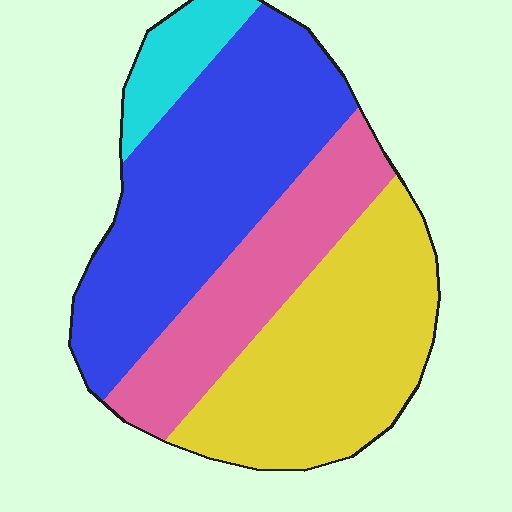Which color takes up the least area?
Cyan, at roughly 5%.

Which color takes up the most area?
Blue, at roughly 40%.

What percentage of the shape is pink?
Pink takes up between a sixth and a third of the shape.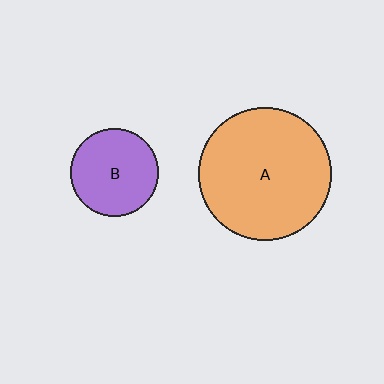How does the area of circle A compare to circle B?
Approximately 2.3 times.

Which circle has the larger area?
Circle A (orange).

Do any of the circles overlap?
No, none of the circles overlap.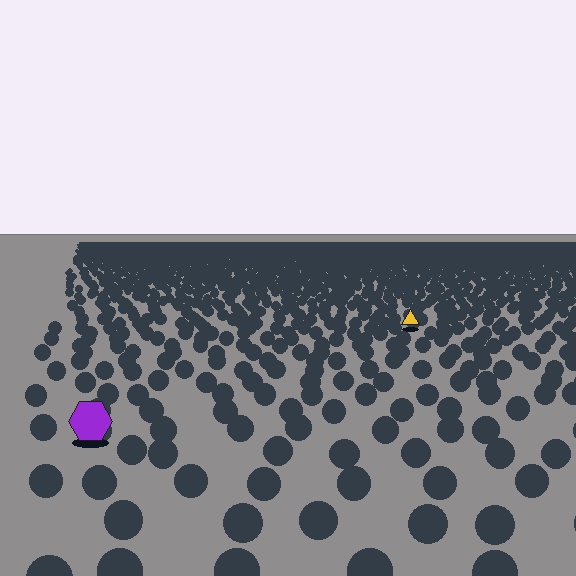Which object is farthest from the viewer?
The yellow triangle is farthest from the viewer. It appears smaller and the ground texture around it is denser.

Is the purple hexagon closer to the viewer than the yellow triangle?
Yes. The purple hexagon is closer — you can tell from the texture gradient: the ground texture is coarser near it.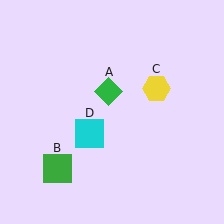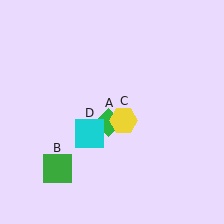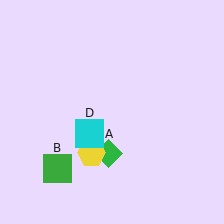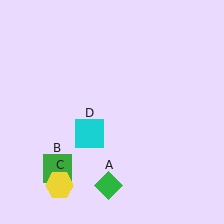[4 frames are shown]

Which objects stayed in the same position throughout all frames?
Green square (object B) and cyan square (object D) remained stationary.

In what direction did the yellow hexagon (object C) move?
The yellow hexagon (object C) moved down and to the left.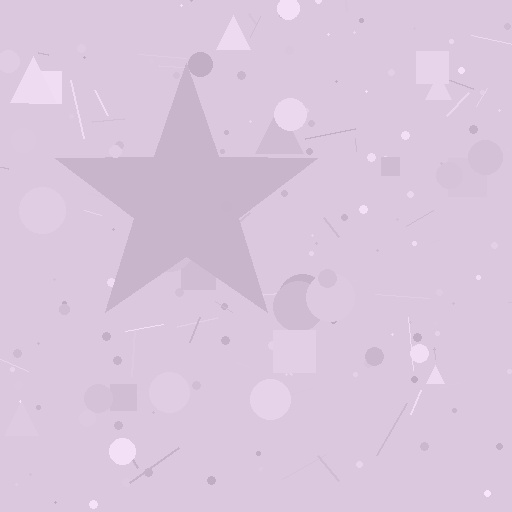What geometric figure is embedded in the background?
A star is embedded in the background.